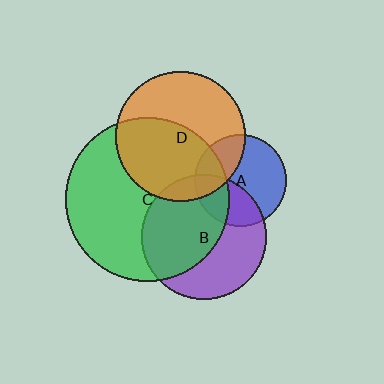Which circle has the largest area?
Circle C (green).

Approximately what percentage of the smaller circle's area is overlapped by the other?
Approximately 55%.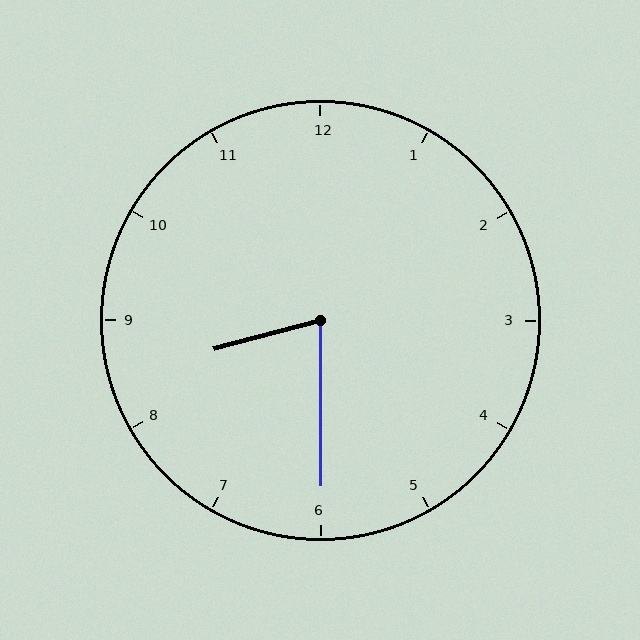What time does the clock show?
8:30.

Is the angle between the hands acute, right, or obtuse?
It is acute.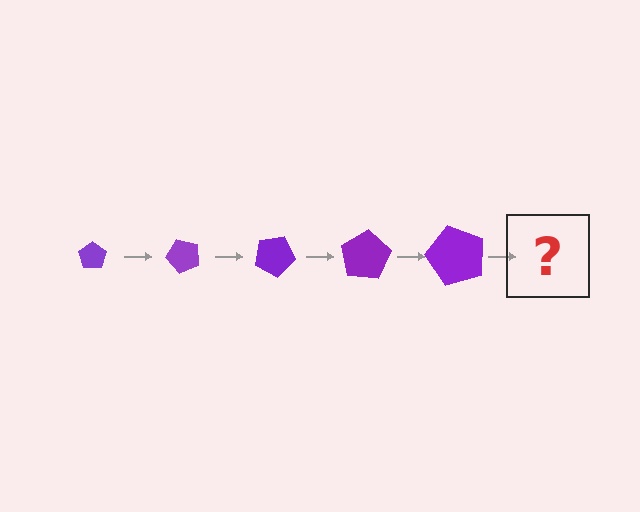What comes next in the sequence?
The next element should be a pentagon, larger than the previous one and rotated 250 degrees from the start.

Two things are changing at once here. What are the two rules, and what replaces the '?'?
The two rules are that the pentagon grows larger each step and it rotates 50 degrees each step. The '?' should be a pentagon, larger than the previous one and rotated 250 degrees from the start.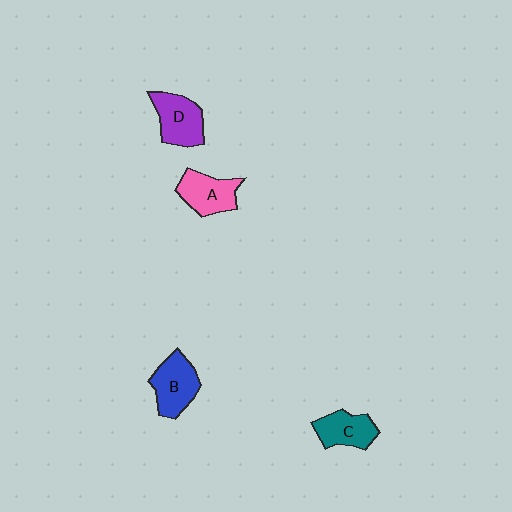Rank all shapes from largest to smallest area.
From largest to smallest: B (blue), D (purple), A (pink), C (teal).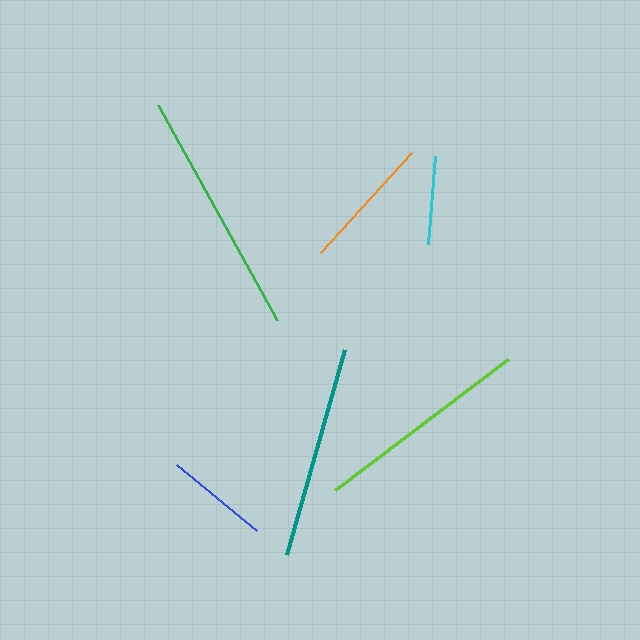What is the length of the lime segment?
The lime segment is approximately 216 pixels long.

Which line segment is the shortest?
The cyan line is the shortest at approximately 88 pixels.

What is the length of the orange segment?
The orange segment is approximately 135 pixels long.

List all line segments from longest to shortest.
From longest to shortest: green, lime, teal, orange, blue, cyan.